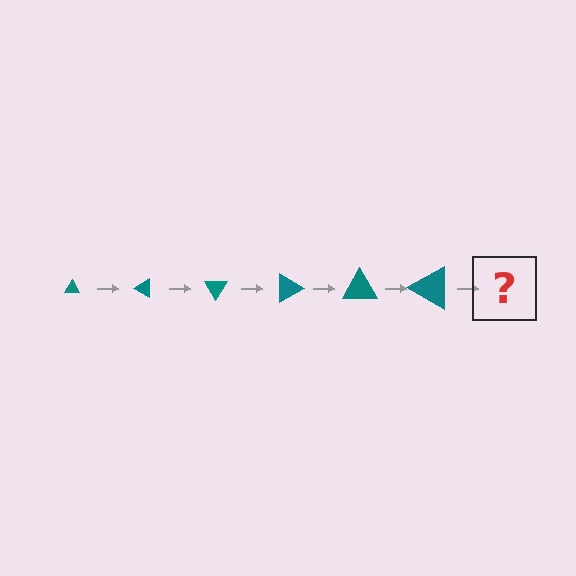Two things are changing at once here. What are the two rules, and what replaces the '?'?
The two rules are that the triangle grows larger each step and it rotates 30 degrees each step. The '?' should be a triangle, larger than the previous one and rotated 180 degrees from the start.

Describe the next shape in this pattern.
It should be a triangle, larger than the previous one and rotated 180 degrees from the start.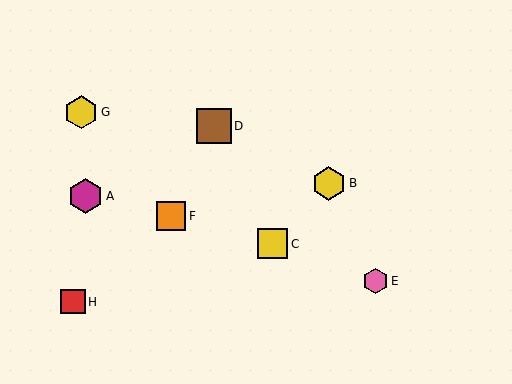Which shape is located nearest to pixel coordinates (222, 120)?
The brown square (labeled D) at (214, 126) is nearest to that location.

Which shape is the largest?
The magenta hexagon (labeled A) is the largest.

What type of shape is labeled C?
Shape C is a yellow square.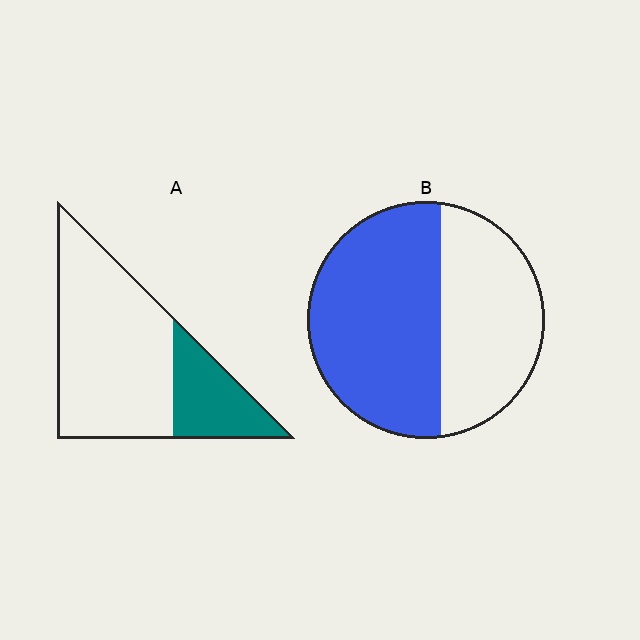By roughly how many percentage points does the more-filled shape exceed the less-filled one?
By roughly 30 percentage points (B over A).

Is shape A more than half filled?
No.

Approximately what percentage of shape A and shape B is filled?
A is approximately 25% and B is approximately 60%.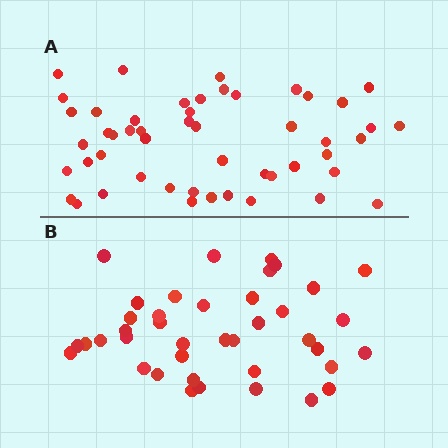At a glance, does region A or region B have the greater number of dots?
Region A (the top region) has more dots.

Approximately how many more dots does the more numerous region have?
Region A has roughly 10 or so more dots than region B.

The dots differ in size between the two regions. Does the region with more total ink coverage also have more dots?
No. Region B has more total ink coverage because its dots are larger, but region A actually contains more individual dots. Total area can be misleading — the number of items is what matters here.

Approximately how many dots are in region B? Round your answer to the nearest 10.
About 40 dots.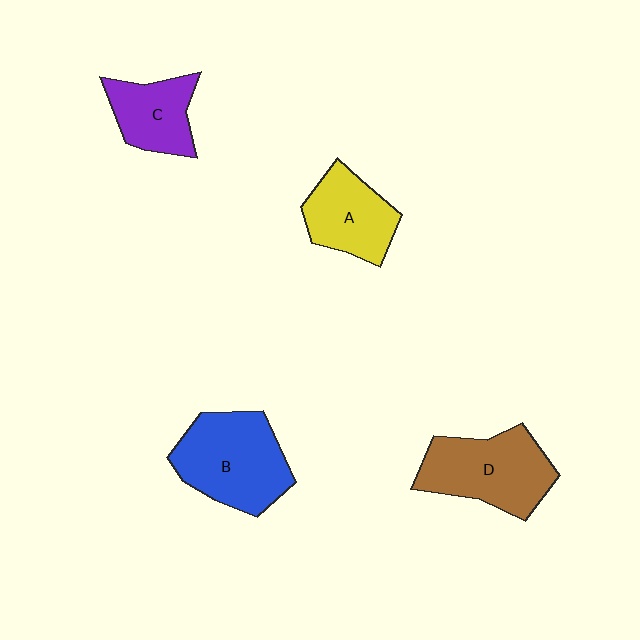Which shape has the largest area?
Shape B (blue).